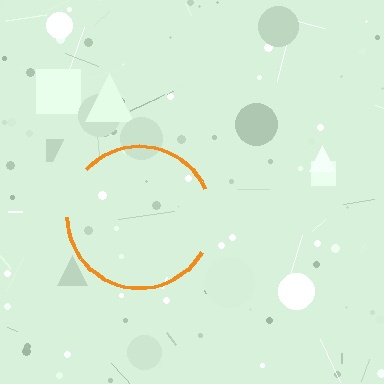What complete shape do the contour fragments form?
The contour fragments form a circle.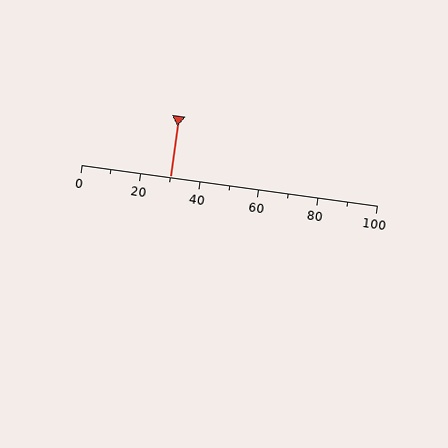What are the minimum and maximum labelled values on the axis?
The axis runs from 0 to 100.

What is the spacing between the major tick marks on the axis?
The major ticks are spaced 20 apart.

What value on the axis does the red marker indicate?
The marker indicates approximately 30.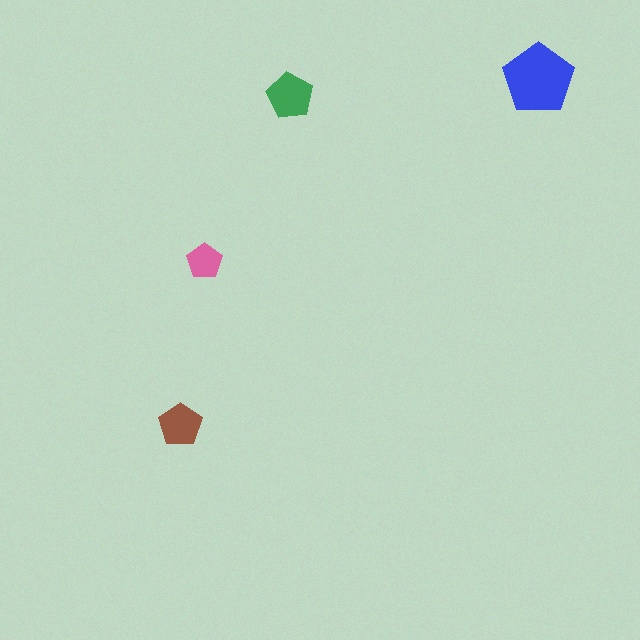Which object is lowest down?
The brown pentagon is bottommost.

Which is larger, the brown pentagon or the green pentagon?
The green one.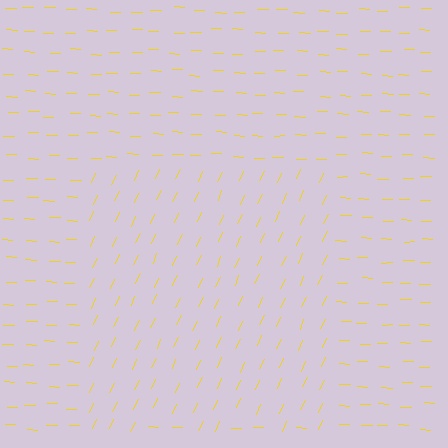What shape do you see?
I see a rectangle.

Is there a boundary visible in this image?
Yes, there is a texture boundary formed by a change in line orientation.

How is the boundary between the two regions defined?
The boundary is defined purely by a change in line orientation (approximately 67 degrees difference). All lines are the same color and thickness.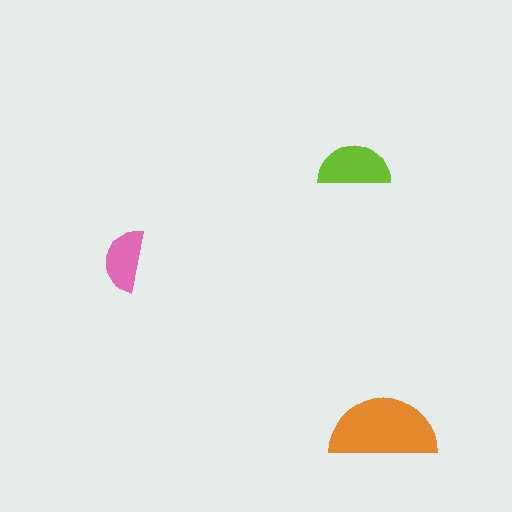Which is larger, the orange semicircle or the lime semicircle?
The orange one.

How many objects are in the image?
There are 3 objects in the image.